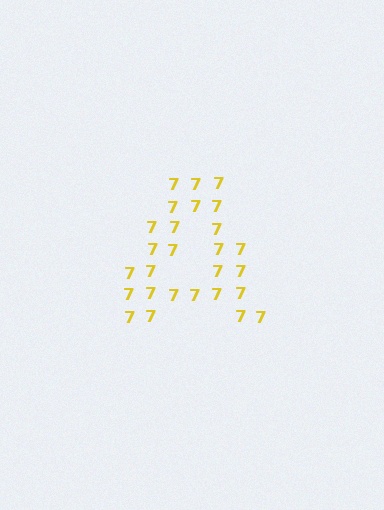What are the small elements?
The small elements are digit 7's.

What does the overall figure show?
The overall figure shows the letter A.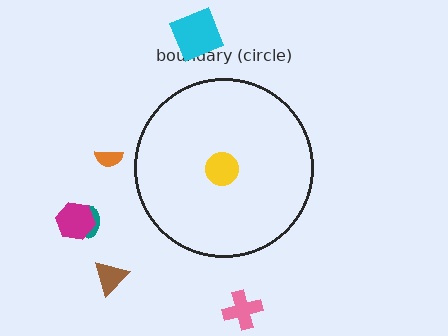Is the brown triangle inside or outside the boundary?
Outside.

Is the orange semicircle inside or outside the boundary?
Outside.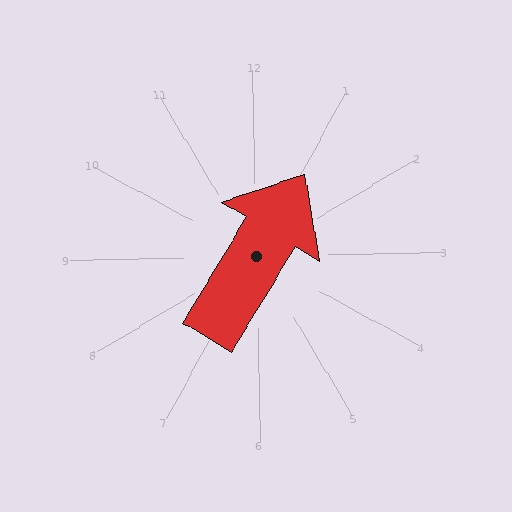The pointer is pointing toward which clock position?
Roughly 1 o'clock.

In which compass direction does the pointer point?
Northeast.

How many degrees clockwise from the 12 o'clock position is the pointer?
Approximately 32 degrees.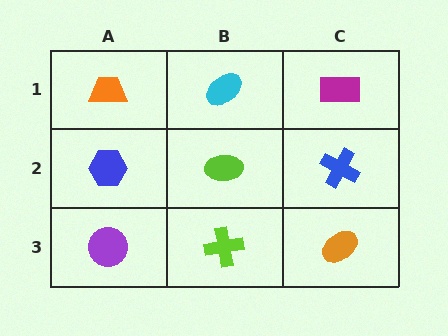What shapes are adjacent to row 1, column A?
A blue hexagon (row 2, column A), a cyan ellipse (row 1, column B).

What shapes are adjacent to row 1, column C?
A blue cross (row 2, column C), a cyan ellipse (row 1, column B).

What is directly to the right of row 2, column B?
A blue cross.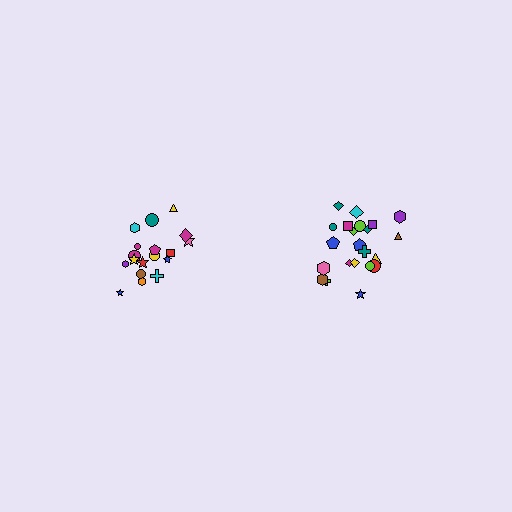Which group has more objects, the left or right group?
The right group.